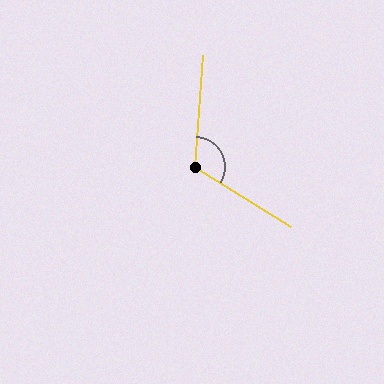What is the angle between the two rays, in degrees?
Approximately 118 degrees.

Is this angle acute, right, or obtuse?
It is obtuse.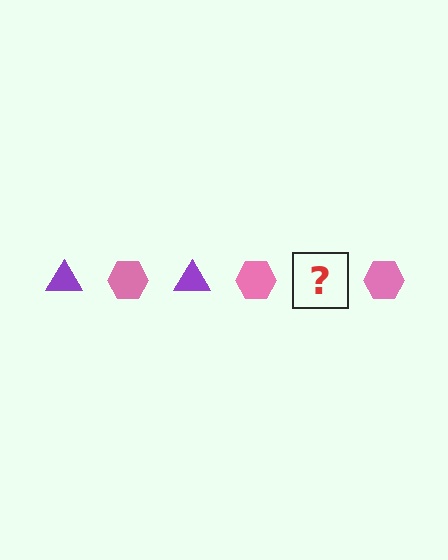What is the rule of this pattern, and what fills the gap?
The rule is that the pattern alternates between purple triangle and pink hexagon. The gap should be filled with a purple triangle.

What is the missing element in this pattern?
The missing element is a purple triangle.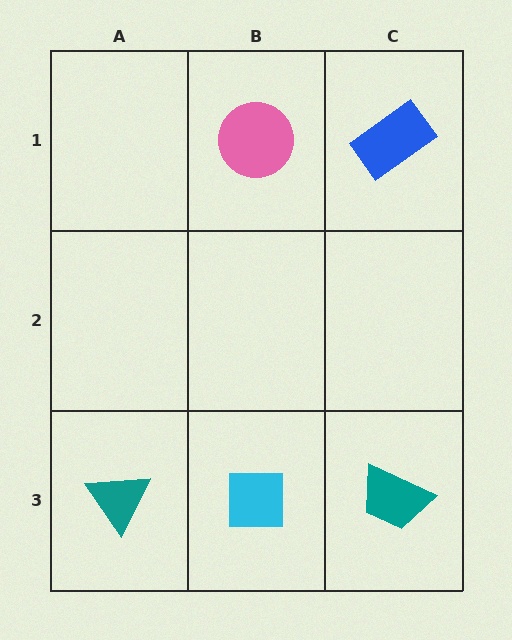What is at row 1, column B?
A pink circle.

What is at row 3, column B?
A cyan square.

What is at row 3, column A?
A teal triangle.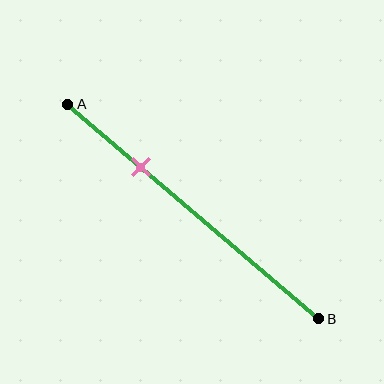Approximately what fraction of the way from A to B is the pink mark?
The pink mark is approximately 30% of the way from A to B.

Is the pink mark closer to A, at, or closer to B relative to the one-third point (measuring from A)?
The pink mark is closer to point A than the one-third point of segment AB.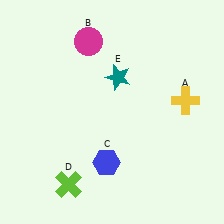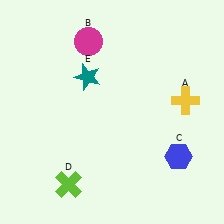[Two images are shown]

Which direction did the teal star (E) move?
The teal star (E) moved left.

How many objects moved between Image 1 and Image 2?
2 objects moved between the two images.